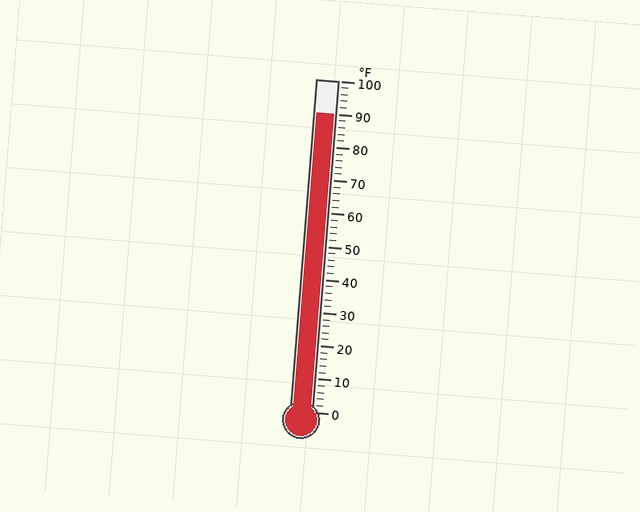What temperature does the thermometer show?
The thermometer shows approximately 90°F.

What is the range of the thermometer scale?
The thermometer scale ranges from 0°F to 100°F.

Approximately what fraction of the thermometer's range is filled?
The thermometer is filled to approximately 90% of its range.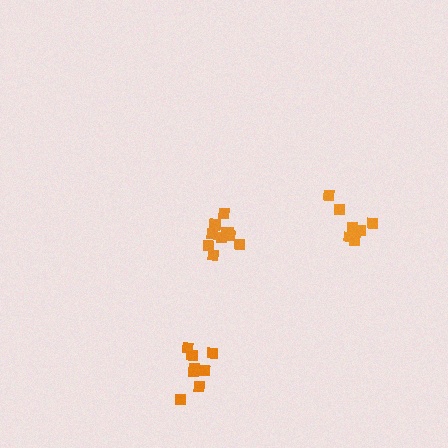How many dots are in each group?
Group 1: 11 dots, Group 2: 9 dots, Group 3: 7 dots (27 total).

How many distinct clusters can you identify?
There are 3 distinct clusters.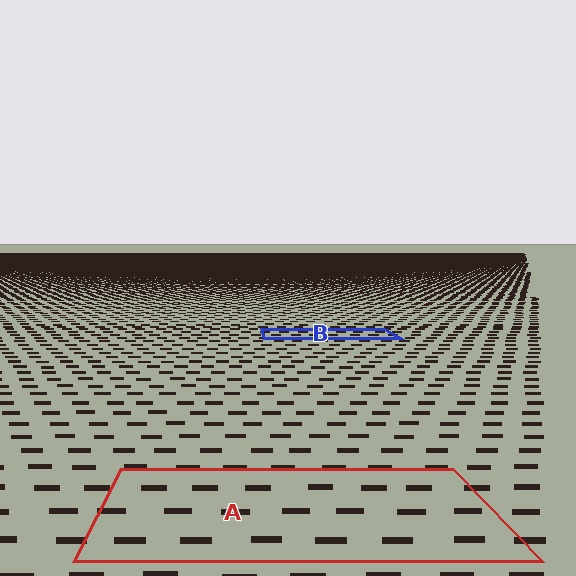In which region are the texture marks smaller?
The texture marks are smaller in region B, because it is farther away.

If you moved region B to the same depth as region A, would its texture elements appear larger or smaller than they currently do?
They would appear larger. At a closer depth, the same texture elements are projected at a bigger on-screen size.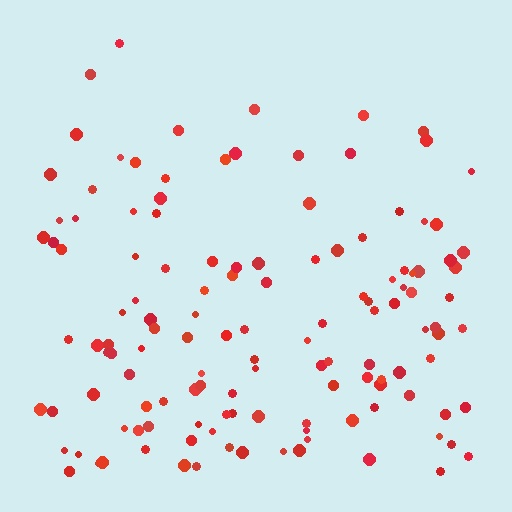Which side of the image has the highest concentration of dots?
The bottom.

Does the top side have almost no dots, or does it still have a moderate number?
Still a moderate number, just noticeably fewer than the bottom.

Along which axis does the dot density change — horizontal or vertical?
Vertical.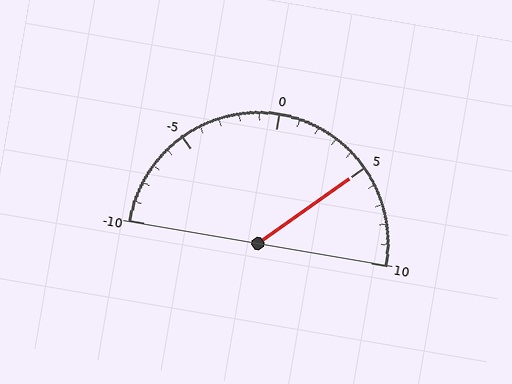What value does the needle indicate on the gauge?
The needle indicates approximately 5.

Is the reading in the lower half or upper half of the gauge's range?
The reading is in the upper half of the range (-10 to 10).